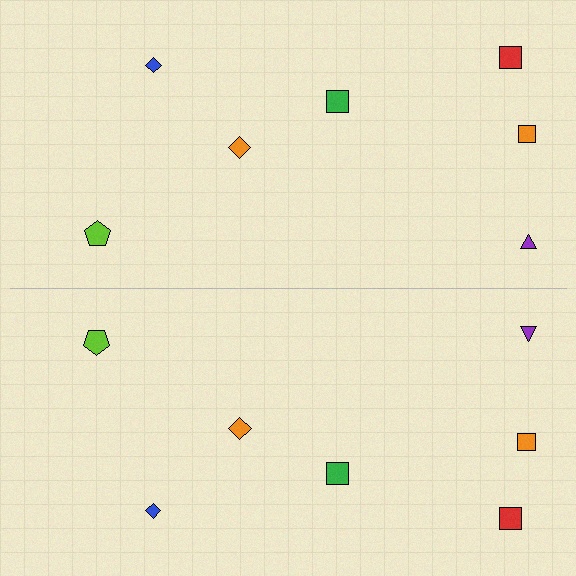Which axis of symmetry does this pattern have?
The pattern has a horizontal axis of symmetry running through the center of the image.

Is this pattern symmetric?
Yes, this pattern has bilateral (reflection) symmetry.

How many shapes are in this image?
There are 14 shapes in this image.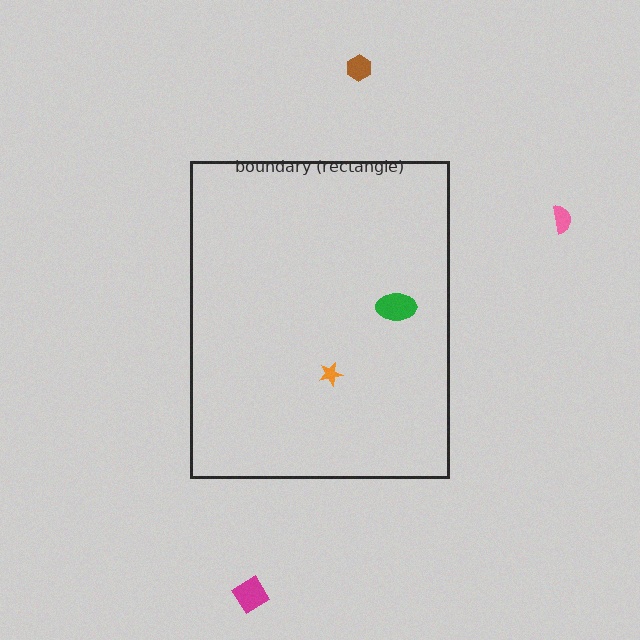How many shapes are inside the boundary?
2 inside, 3 outside.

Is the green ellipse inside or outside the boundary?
Inside.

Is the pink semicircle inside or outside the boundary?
Outside.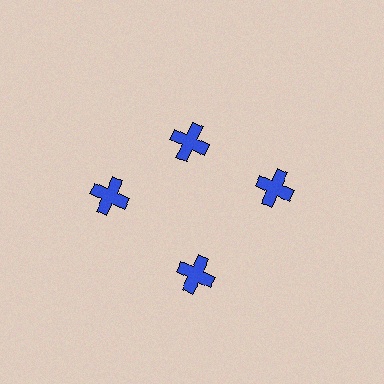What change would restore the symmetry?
The symmetry would be restored by moving it outward, back onto the ring so that all 4 crosses sit at equal angles and equal distance from the center.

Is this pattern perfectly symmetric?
No. The 4 blue crosses are arranged in a ring, but one element near the 12 o'clock position is pulled inward toward the center, breaking the 4-fold rotational symmetry.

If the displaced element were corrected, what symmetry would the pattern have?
It would have 4-fold rotational symmetry — the pattern would map onto itself every 90 degrees.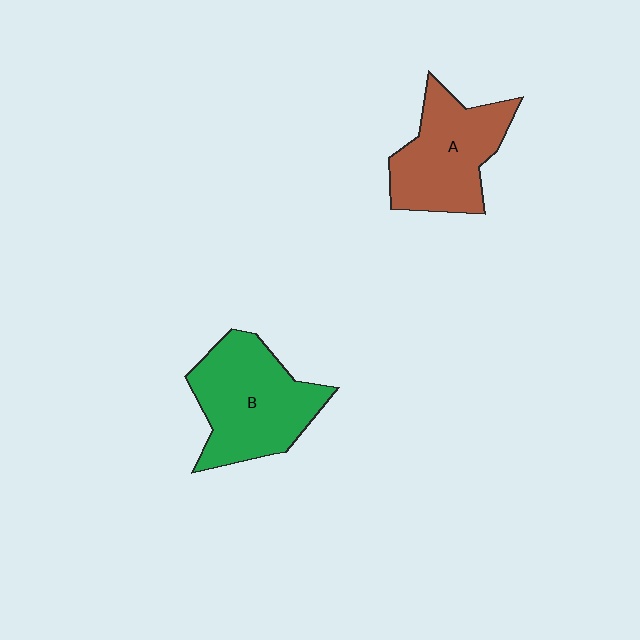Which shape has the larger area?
Shape B (green).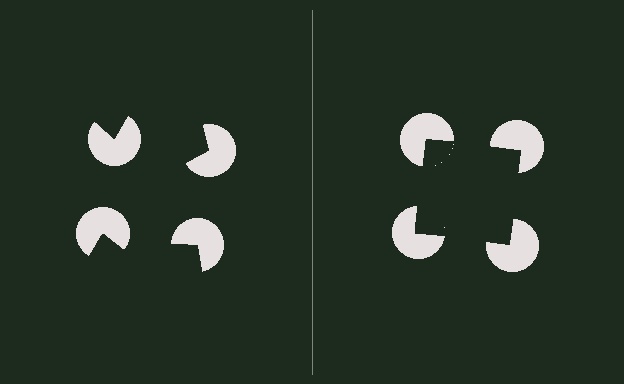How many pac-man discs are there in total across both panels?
8 — 4 on each side.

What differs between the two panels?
The pac-man discs are positioned identically on both sides; only the wedge orientations differ. On the right they align to a square; on the left they are misaligned.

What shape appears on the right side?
An illusory square.